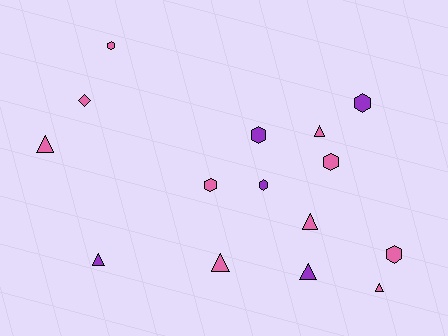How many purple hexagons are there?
There are 3 purple hexagons.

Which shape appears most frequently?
Hexagon, with 7 objects.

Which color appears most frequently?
Pink, with 10 objects.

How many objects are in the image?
There are 15 objects.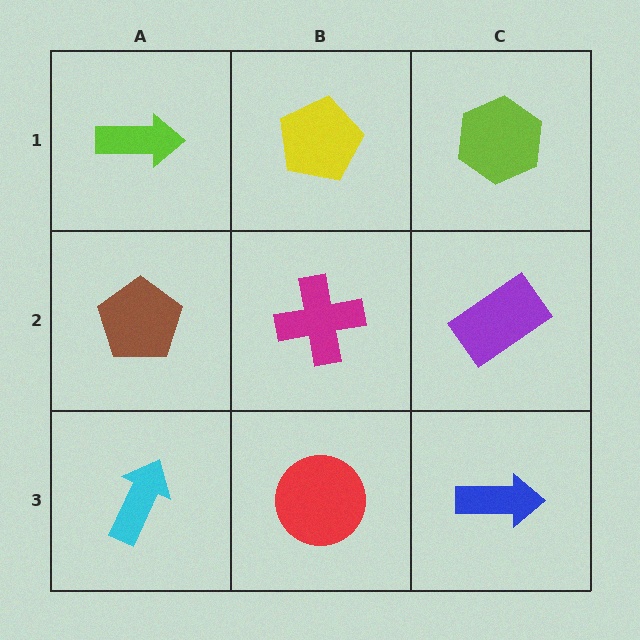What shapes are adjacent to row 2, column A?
A lime arrow (row 1, column A), a cyan arrow (row 3, column A), a magenta cross (row 2, column B).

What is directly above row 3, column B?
A magenta cross.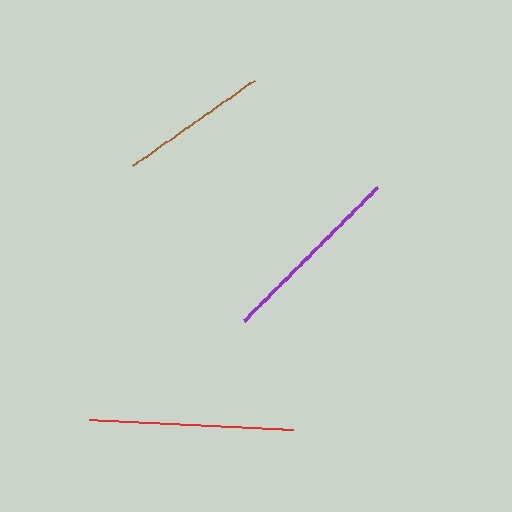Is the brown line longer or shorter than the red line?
The red line is longer than the brown line.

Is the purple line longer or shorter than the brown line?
The purple line is longer than the brown line.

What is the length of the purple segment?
The purple segment is approximately 190 pixels long.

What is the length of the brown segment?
The brown segment is approximately 148 pixels long.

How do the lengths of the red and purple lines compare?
The red and purple lines are approximately the same length.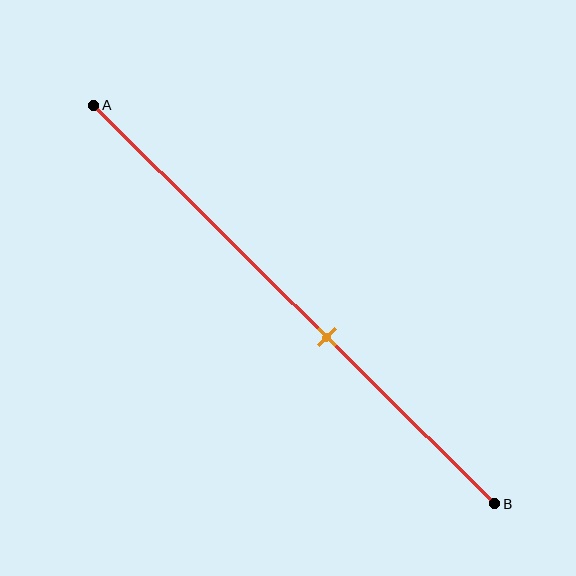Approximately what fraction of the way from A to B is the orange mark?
The orange mark is approximately 60% of the way from A to B.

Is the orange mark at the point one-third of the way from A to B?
No, the mark is at about 60% from A, not at the 33% one-third point.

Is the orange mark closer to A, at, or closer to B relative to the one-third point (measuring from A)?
The orange mark is closer to point B than the one-third point of segment AB.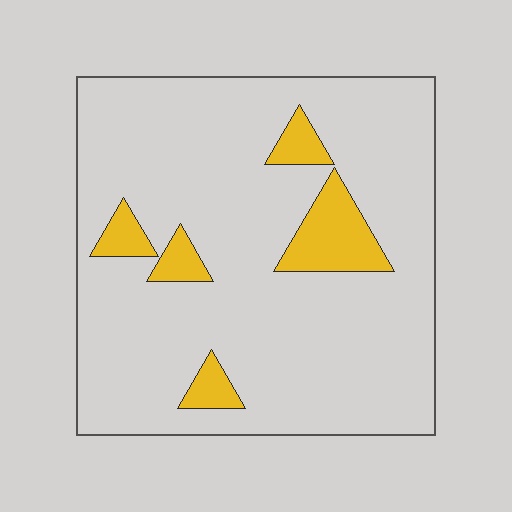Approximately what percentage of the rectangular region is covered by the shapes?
Approximately 10%.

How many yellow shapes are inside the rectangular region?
5.